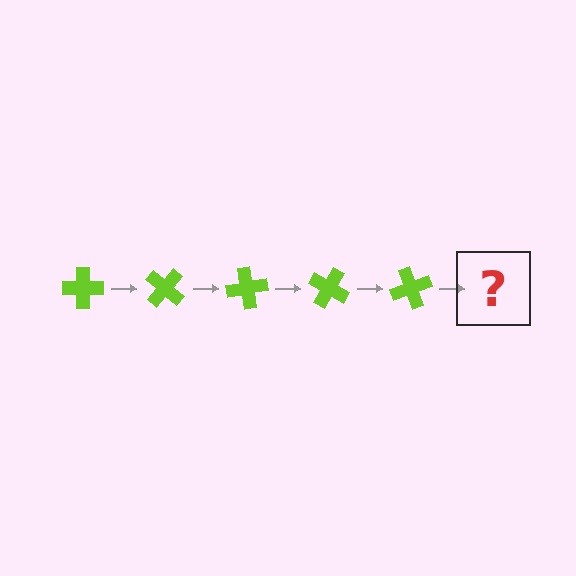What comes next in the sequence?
The next element should be a lime cross rotated 200 degrees.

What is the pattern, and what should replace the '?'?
The pattern is that the cross rotates 40 degrees each step. The '?' should be a lime cross rotated 200 degrees.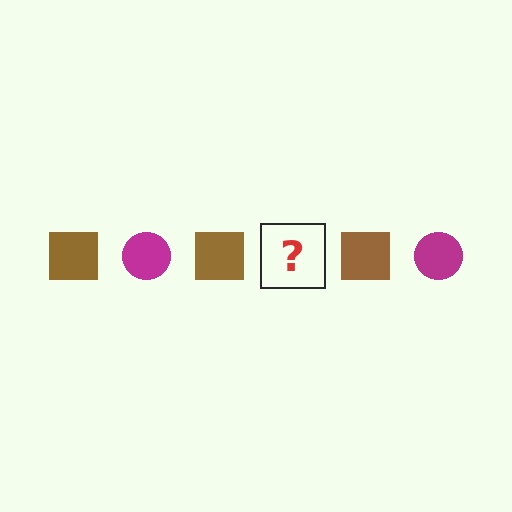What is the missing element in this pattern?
The missing element is a magenta circle.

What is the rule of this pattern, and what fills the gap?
The rule is that the pattern alternates between brown square and magenta circle. The gap should be filled with a magenta circle.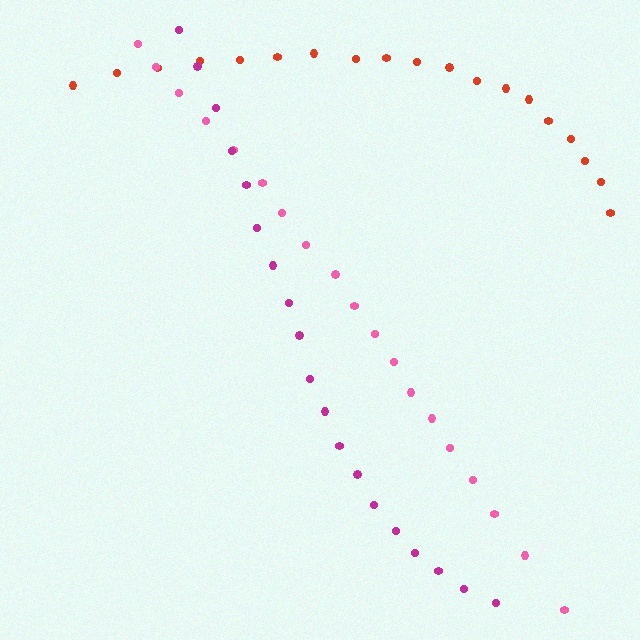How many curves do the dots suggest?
There are 3 distinct paths.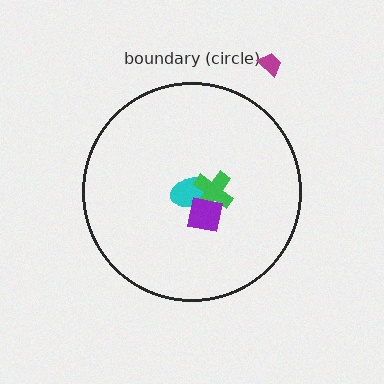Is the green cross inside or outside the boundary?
Inside.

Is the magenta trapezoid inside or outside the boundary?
Outside.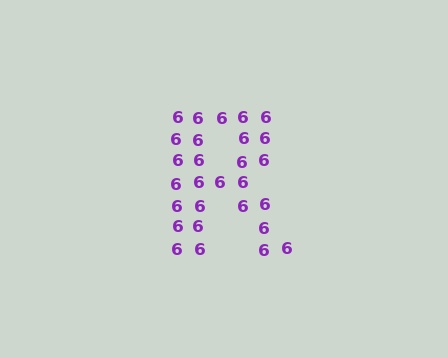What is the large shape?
The large shape is the letter R.